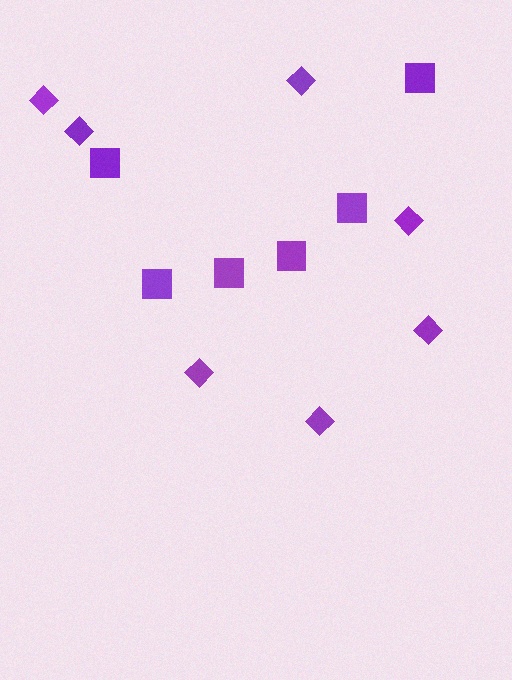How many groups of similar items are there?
There are 2 groups: one group of squares (6) and one group of diamonds (7).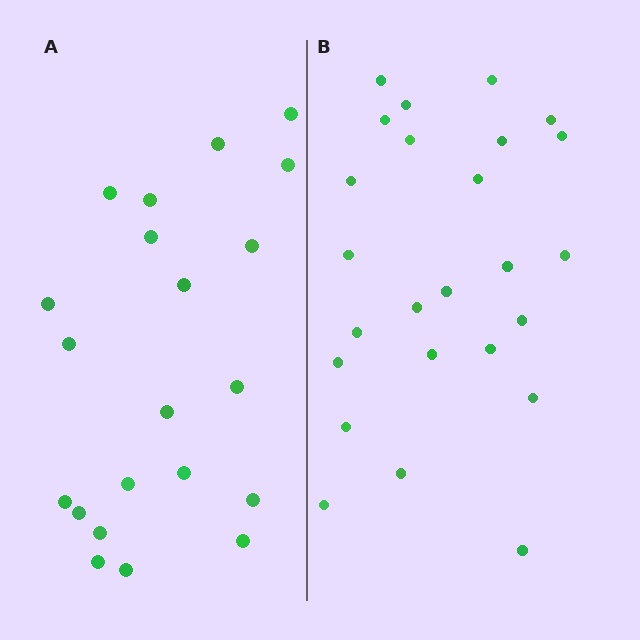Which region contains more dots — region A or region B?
Region B (the right region) has more dots.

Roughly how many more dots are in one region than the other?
Region B has about 4 more dots than region A.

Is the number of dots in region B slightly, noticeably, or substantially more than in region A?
Region B has only slightly more — the two regions are fairly close. The ratio is roughly 1.2 to 1.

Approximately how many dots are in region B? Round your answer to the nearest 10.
About 20 dots. (The exact count is 25, which rounds to 20.)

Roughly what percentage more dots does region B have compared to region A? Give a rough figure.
About 20% more.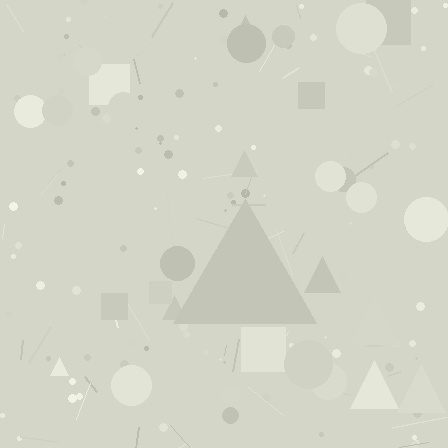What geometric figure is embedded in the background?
A triangle is embedded in the background.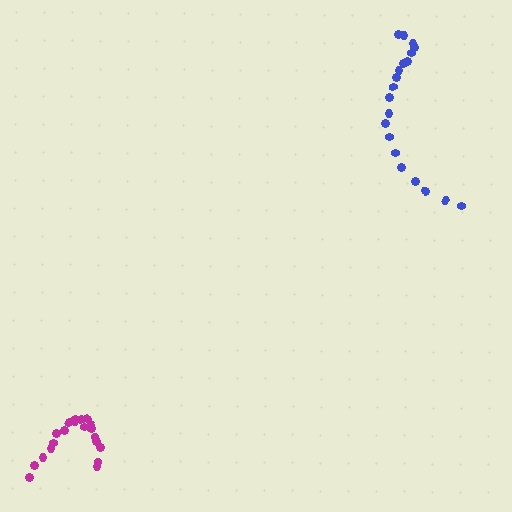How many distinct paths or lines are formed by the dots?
There are 2 distinct paths.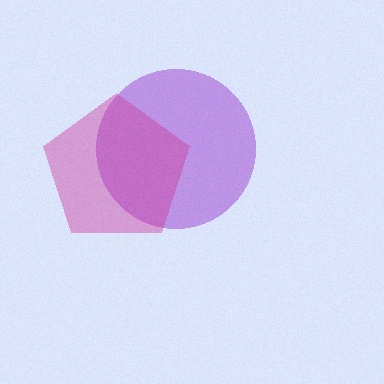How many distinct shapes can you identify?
There are 2 distinct shapes: a purple circle, a magenta pentagon.